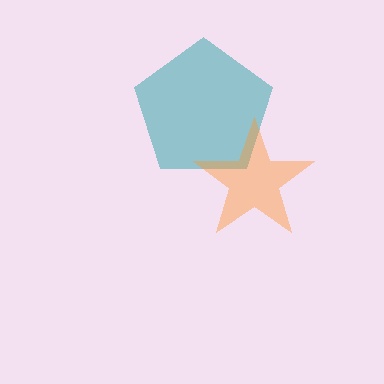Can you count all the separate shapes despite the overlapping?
Yes, there are 2 separate shapes.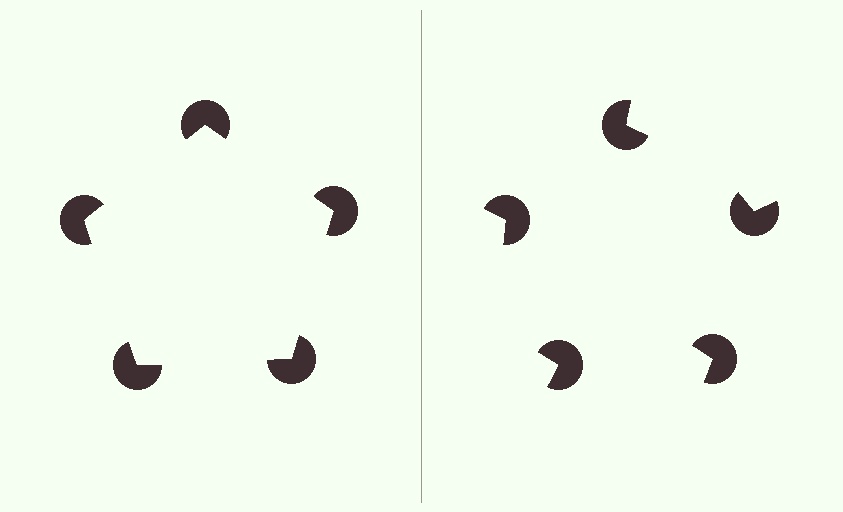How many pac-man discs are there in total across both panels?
10 — 5 on each side.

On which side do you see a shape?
An illusory pentagon appears on the left side. On the right side the wedge cuts are rotated, so no coherent shape forms.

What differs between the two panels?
The pac-man discs are positioned identically on both sides; only the wedge orientations differ. On the left they align to a pentagon; on the right they are misaligned.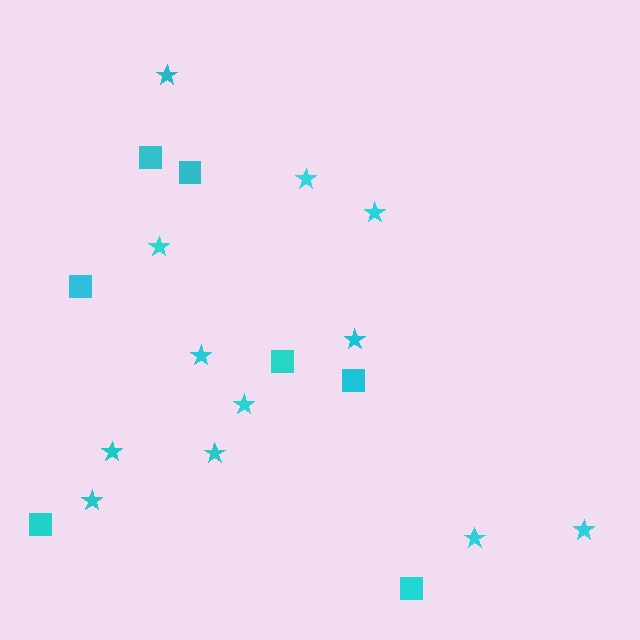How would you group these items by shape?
There are 2 groups: one group of squares (7) and one group of stars (12).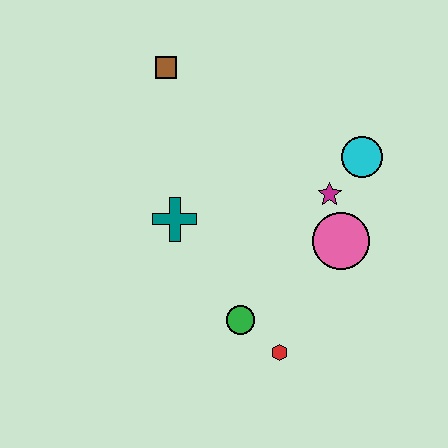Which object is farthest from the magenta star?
The brown square is farthest from the magenta star.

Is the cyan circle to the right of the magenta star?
Yes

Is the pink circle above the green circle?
Yes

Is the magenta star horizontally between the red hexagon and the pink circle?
Yes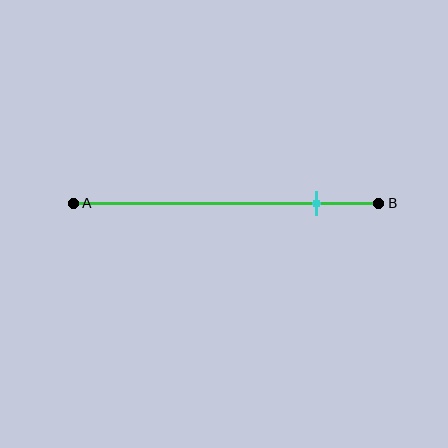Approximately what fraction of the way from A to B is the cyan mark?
The cyan mark is approximately 80% of the way from A to B.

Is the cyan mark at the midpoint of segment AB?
No, the mark is at about 80% from A, not at the 50% midpoint.